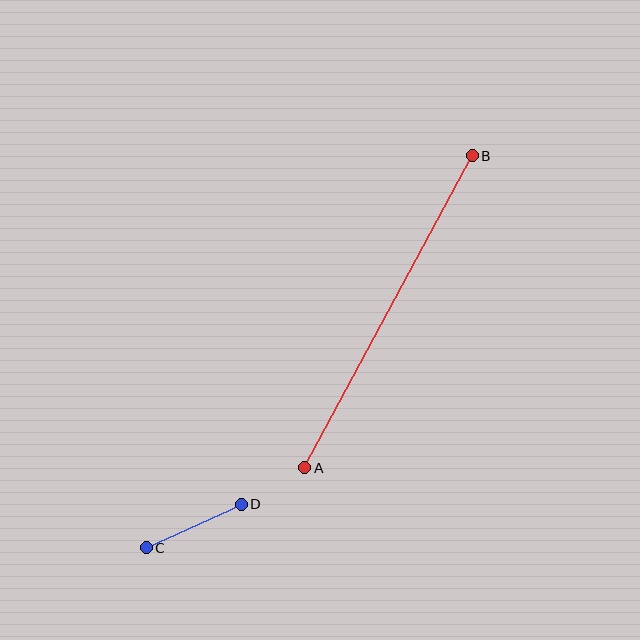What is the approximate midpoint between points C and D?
The midpoint is at approximately (194, 526) pixels.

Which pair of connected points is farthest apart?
Points A and B are farthest apart.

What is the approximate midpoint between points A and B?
The midpoint is at approximately (389, 312) pixels.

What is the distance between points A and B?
The distance is approximately 354 pixels.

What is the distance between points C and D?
The distance is approximately 104 pixels.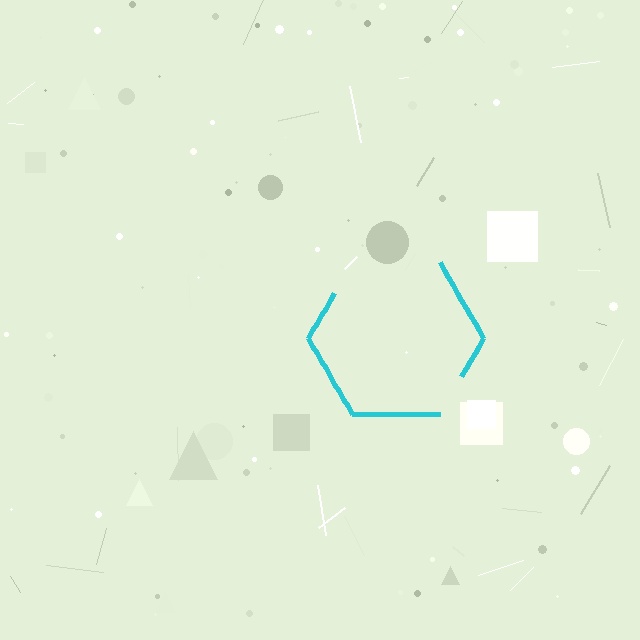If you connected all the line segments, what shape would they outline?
They would outline a hexagon.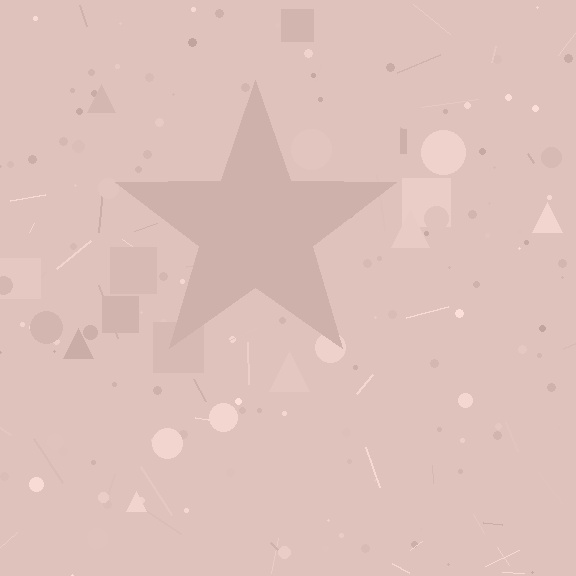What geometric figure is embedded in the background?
A star is embedded in the background.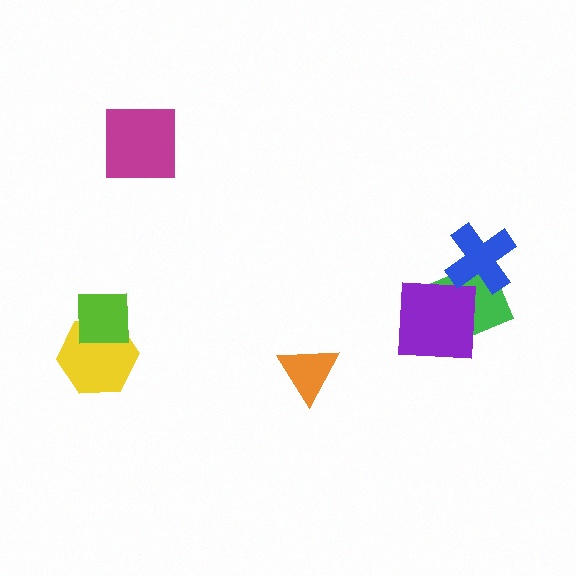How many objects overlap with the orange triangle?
0 objects overlap with the orange triangle.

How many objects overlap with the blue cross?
1 object overlaps with the blue cross.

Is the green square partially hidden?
Yes, it is partially covered by another shape.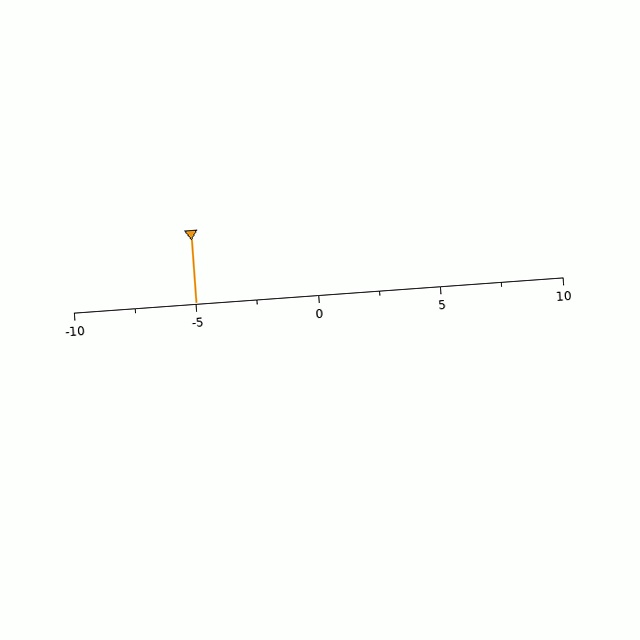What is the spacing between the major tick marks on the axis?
The major ticks are spaced 5 apart.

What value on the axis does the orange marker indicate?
The marker indicates approximately -5.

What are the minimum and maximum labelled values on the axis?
The axis runs from -10 to 10.